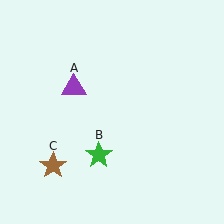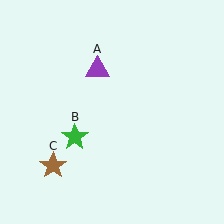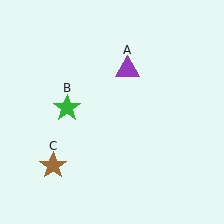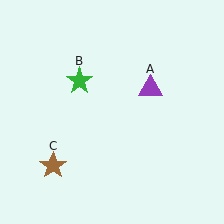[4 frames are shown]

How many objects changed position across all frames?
2 objects changed position: purple triangle (object A), green star (object B).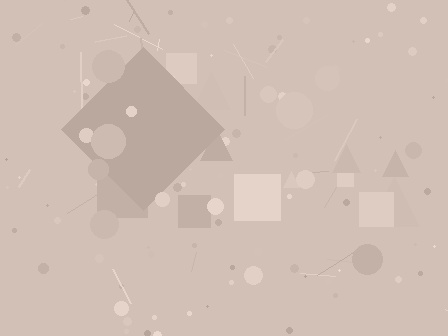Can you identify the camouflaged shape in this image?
The camouflaged shape is a diamond.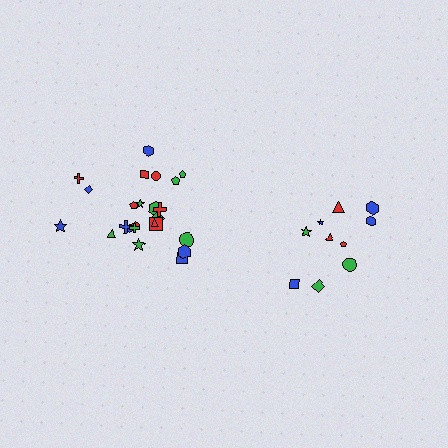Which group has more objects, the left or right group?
The left group.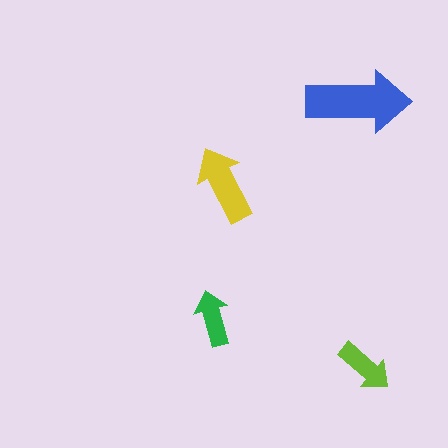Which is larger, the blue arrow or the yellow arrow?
The blue one.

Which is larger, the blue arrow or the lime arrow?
The blue one.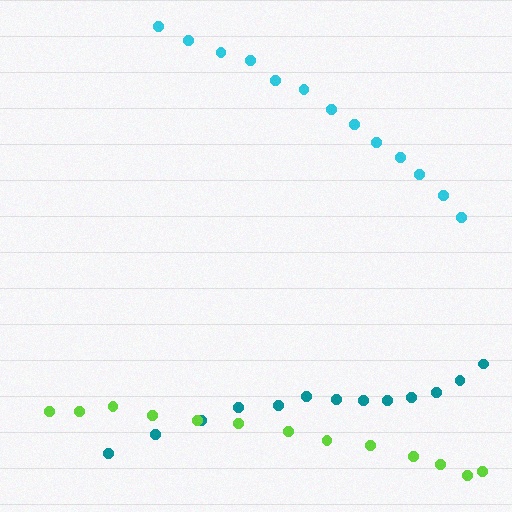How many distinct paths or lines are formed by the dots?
There are 3 distinct paths.